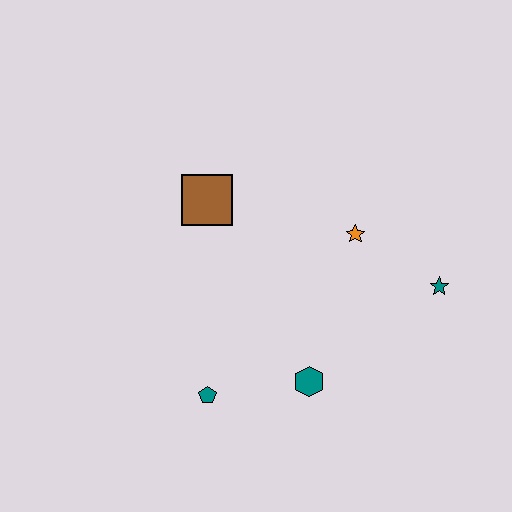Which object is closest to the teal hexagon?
The teal pentagon is closest to the teal hexagon.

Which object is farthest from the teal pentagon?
The teal star is farthest from the teal pentagon.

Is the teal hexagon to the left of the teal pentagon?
No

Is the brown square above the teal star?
Yes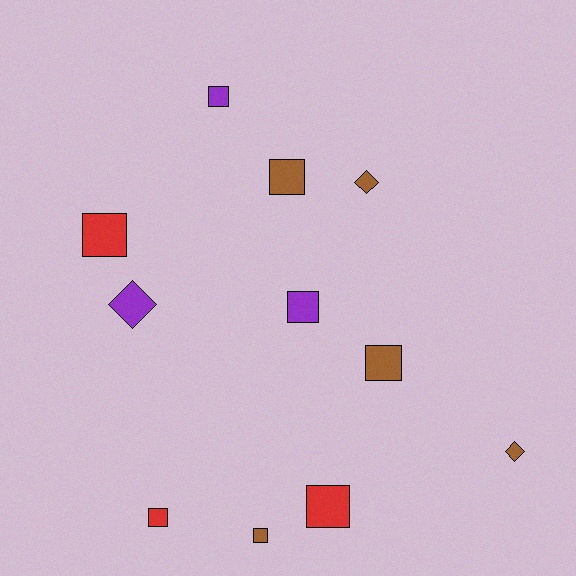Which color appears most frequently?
Brown, with 5 objects.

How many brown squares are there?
There are 3 brown squares.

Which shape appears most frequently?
Square, with 8 objects.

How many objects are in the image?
There are 11 objects.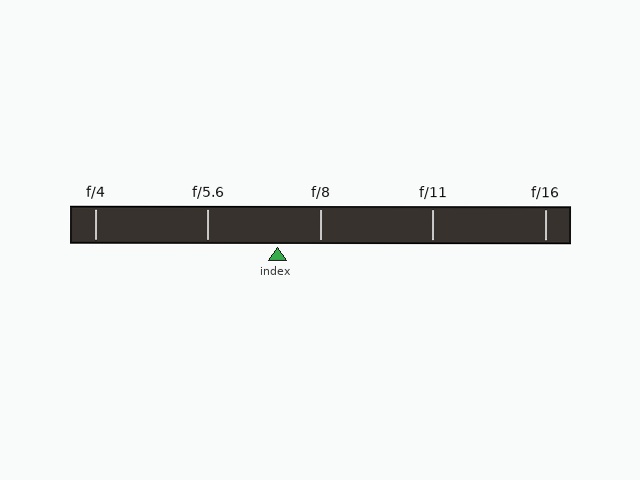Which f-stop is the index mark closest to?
The index mark is closest to f/8.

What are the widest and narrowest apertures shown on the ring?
The widest aperture shown is f/4 and the narrowest is f/16.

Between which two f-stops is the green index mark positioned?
The index mark is between f/5.6 and f/8.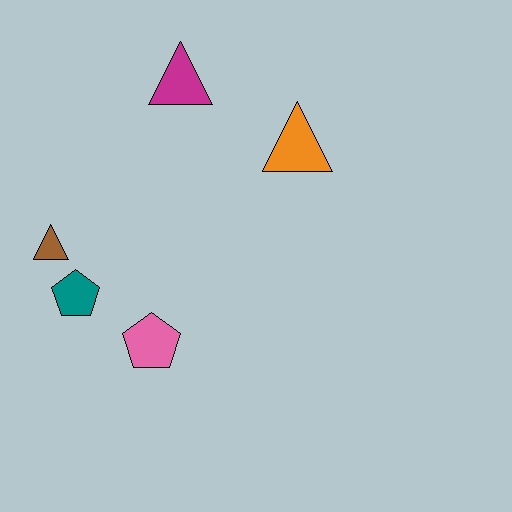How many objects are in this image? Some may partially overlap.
There are 5 objects.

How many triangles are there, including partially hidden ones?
There are 3 triangles.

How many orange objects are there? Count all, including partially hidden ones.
There is 1 orange object.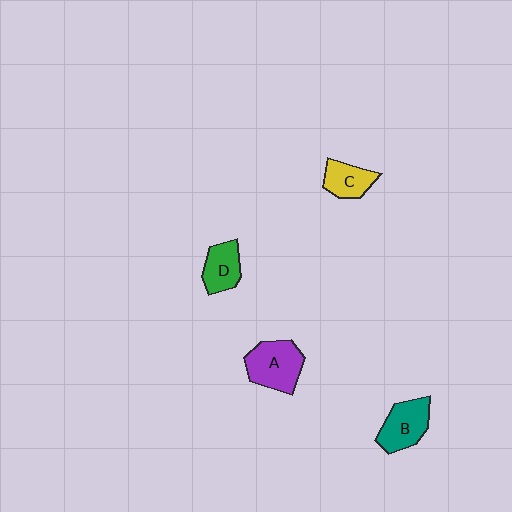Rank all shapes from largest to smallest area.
From largest to smallest: A (purple), B (teal), D (green), C (yellow).